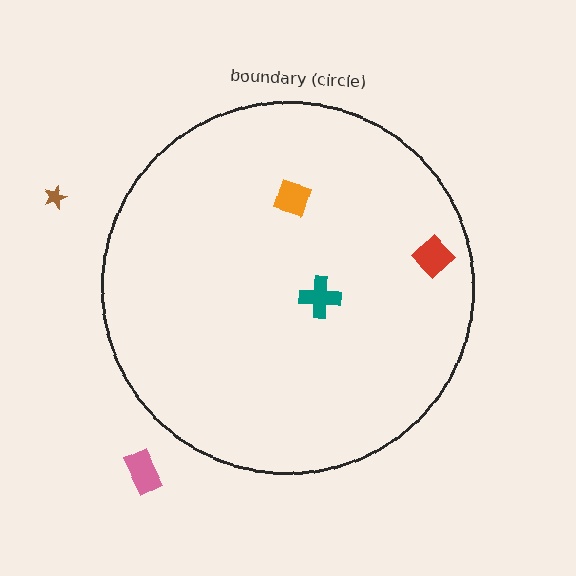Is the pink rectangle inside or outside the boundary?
Outside.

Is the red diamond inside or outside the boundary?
Inside.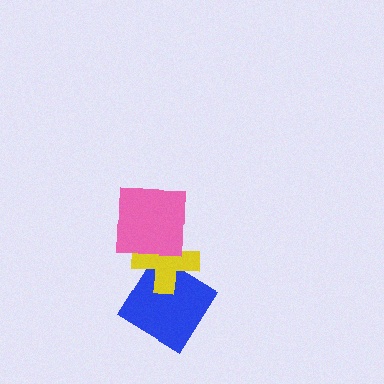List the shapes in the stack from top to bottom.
From top to bottom: the pink square, the yellow cross, the blue diamond.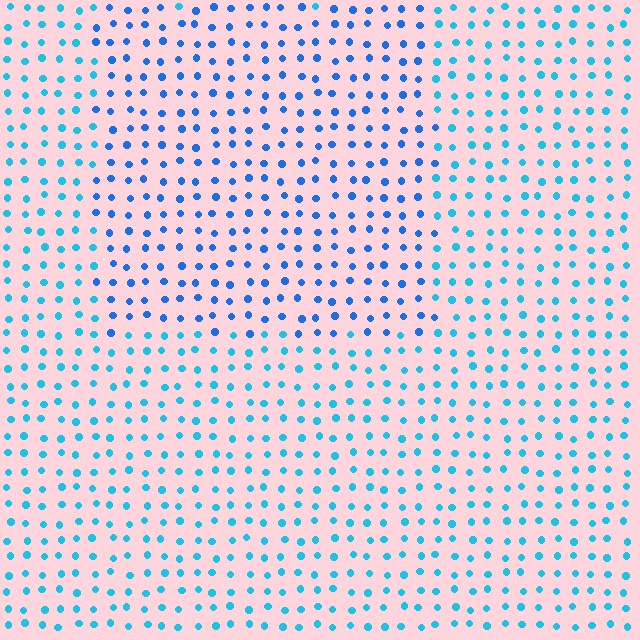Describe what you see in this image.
The image is filled with small cyan elements in a uniform arrangement. A rectangle-shaped region is visible where the elements are tinted to a slightly different hue, forming a subtle color boundary.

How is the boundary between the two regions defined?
The boundary is defined purely by a slight shift in hue (about 26 degrees). Spacing, size, and orientation are identical on both sides.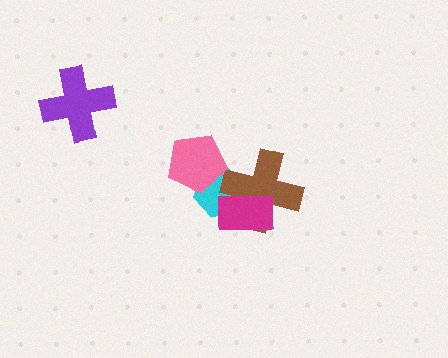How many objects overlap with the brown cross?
2 objects overlap with the brown cross.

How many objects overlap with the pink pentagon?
1 object overlaps with the pink pentagon.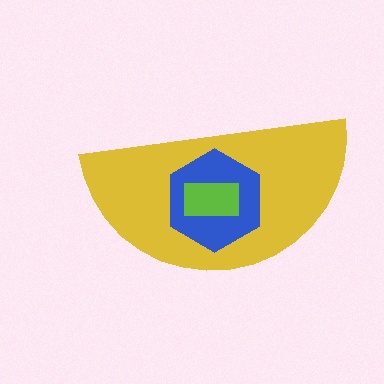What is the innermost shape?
The lime rectangle.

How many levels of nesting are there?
3.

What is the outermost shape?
The yellow semicircle.